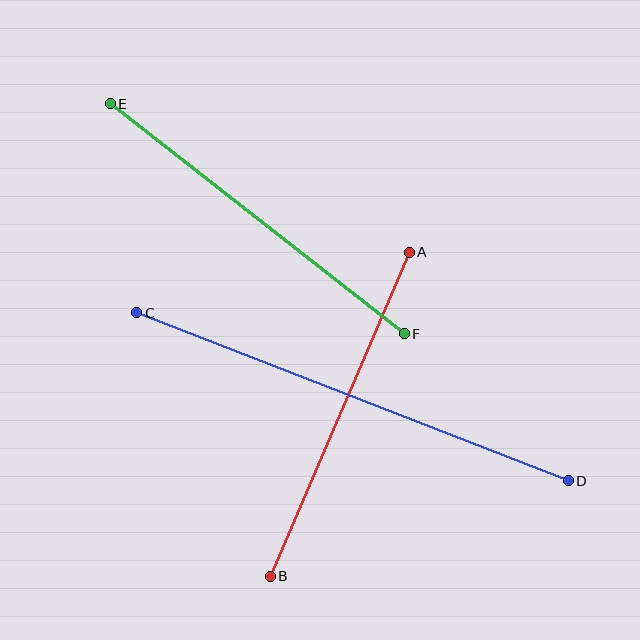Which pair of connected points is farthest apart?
Points C and D are farthest apart.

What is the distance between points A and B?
The distance is approximately 352 pixels.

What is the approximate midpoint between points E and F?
The midpoint is at approximately (257, 219) pixels.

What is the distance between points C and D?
The distance is approximately 463 pixels.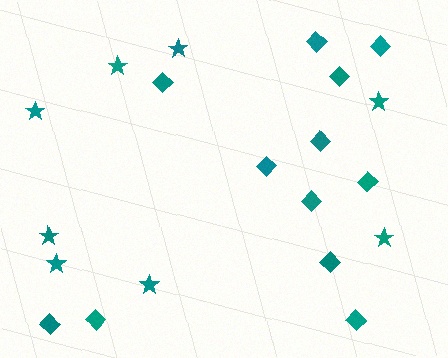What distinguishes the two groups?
There are 2 groups: one group of stars (8) and one group of diamonds (12).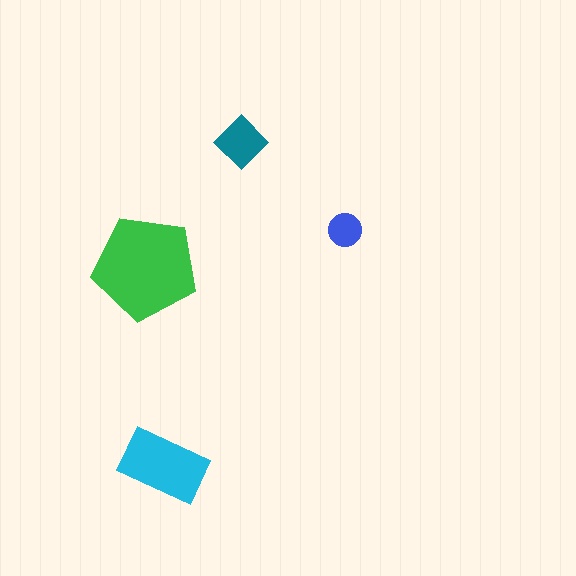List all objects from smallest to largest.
The blue circle, the teal diamond, the cyan rectangle, the green pentagon.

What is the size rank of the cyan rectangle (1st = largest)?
2nd.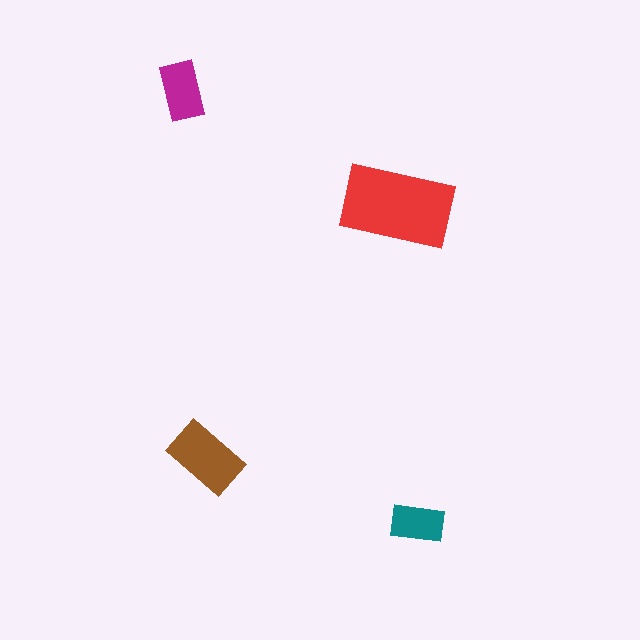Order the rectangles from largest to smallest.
the red one, the brown one, the magenta one, the teal one.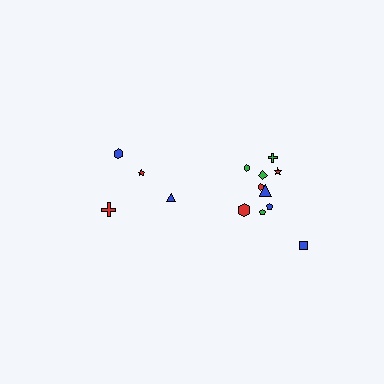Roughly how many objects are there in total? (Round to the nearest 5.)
Roughly 15 objects in total.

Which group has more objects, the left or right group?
The right group.